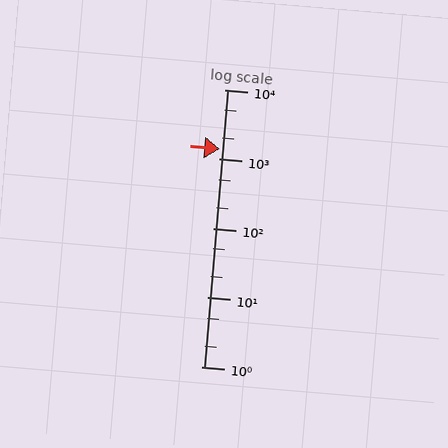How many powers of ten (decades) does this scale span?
The scale spans 4 decades, from 1 to 10000.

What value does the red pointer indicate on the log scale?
The pointer indicates approximately 1400.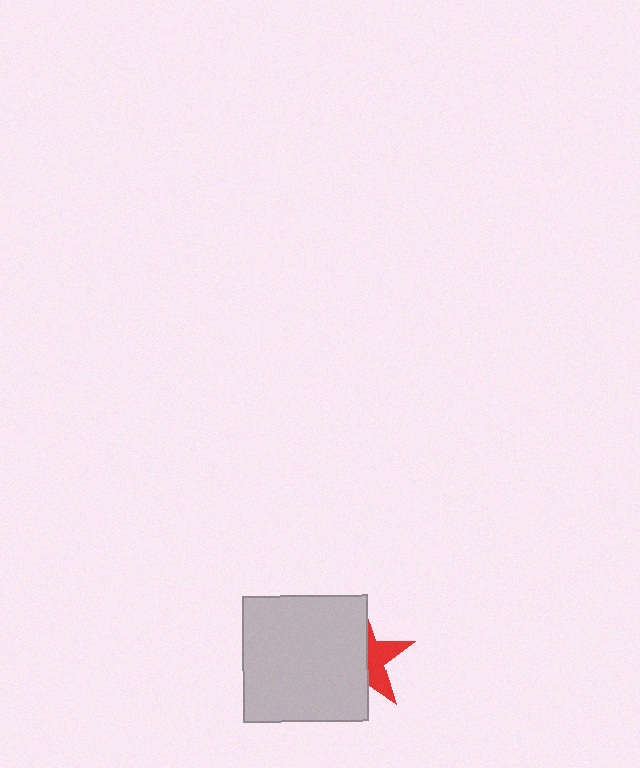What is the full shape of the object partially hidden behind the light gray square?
The partially hidden object is a red star.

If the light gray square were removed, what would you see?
You would see the complete red star.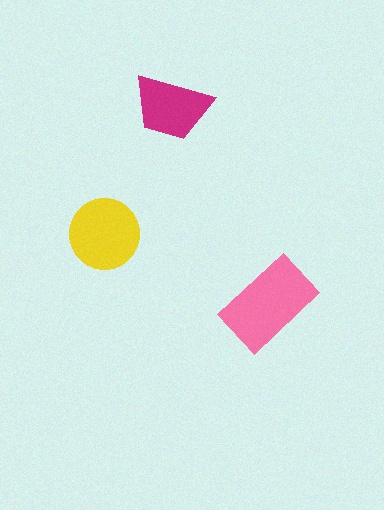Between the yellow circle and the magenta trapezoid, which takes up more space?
The yellow circle.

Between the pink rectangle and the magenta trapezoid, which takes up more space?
The pink rectangle.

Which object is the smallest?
The magenta trapezoid.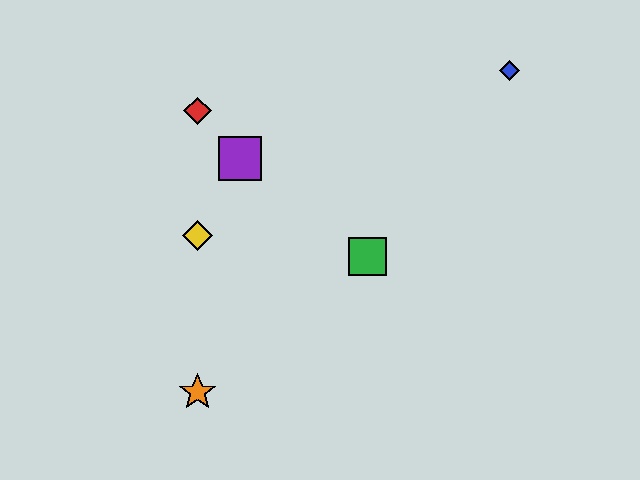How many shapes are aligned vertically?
3 shapes (the red diamond, the yellow diamond, the orange star) are aligned vertically.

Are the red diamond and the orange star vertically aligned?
Yes, both are at x≈197.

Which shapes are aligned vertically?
The red diamond, the yellow diamond, the orange star are aligned vertically.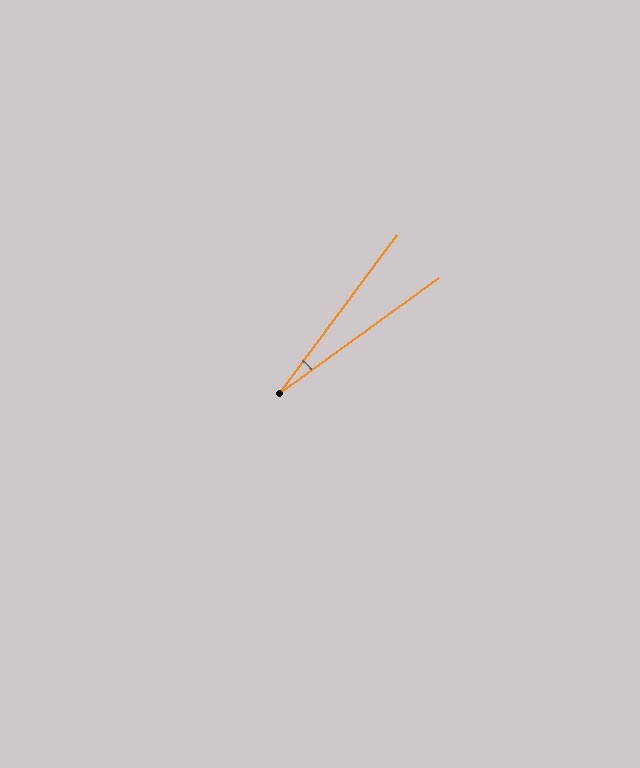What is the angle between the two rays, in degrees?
Approximately 18 degrees.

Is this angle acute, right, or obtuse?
It is acute.